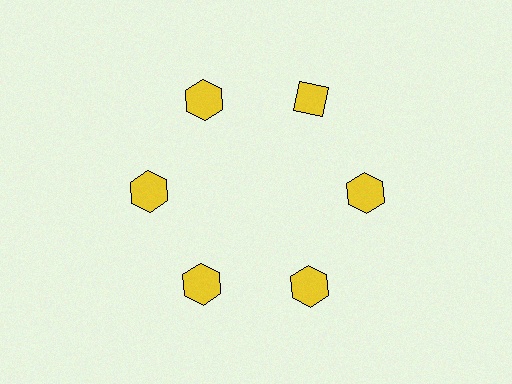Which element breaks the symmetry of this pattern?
The yellow diamond at roughly the 1 o'clock position breaks the symmetry. All other shapes are yellow hexagons.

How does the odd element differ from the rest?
It has a different shape: diamond instead of hexagon.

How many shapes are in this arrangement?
There are 6 shapes arranged in a ring pattern.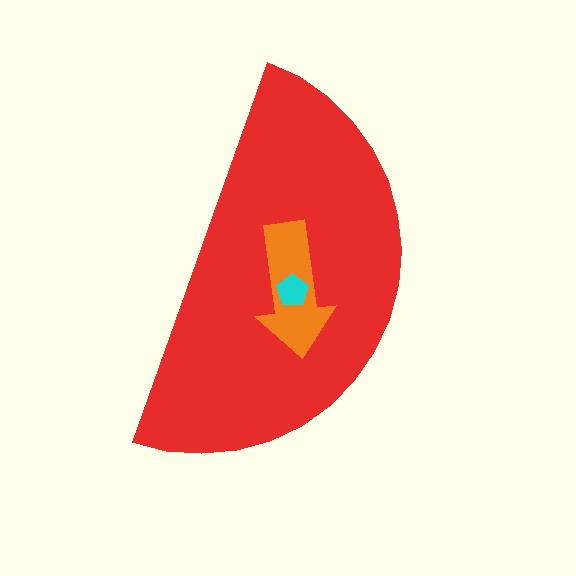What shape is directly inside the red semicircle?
The orange arrow.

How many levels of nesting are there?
3.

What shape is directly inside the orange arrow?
The cyan pentagon.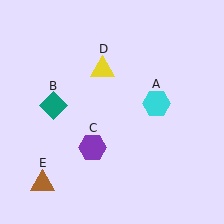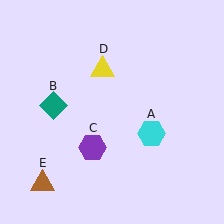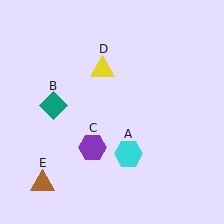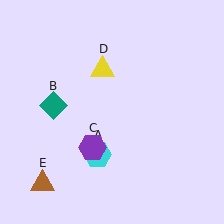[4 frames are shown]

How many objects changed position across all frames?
1 object changed position: cyan hexagon (object A).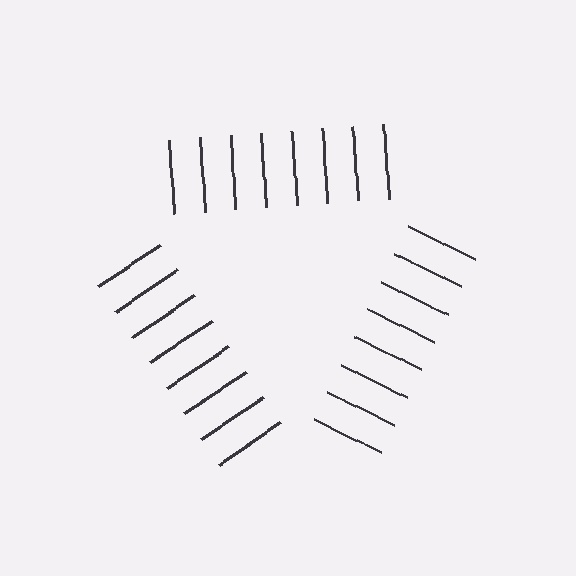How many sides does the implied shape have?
3 sides — the line-ends trace a triangle.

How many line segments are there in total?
24 — 8 along each of the 3 edges.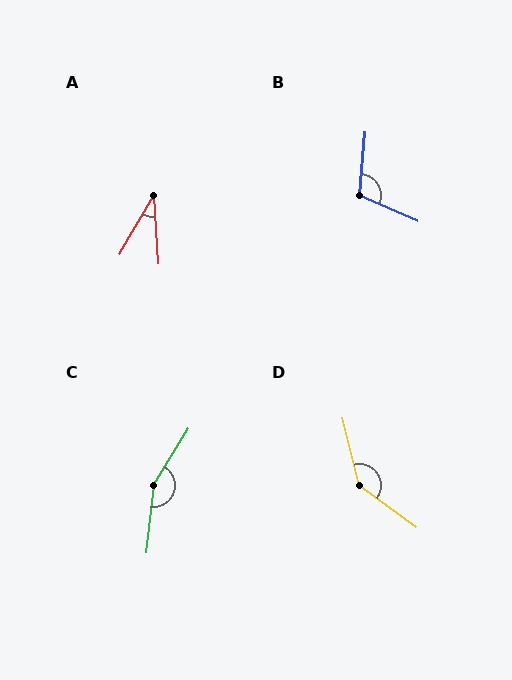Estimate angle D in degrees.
Approximately 140 degrees.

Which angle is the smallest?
A, at approximately 34 degrees.